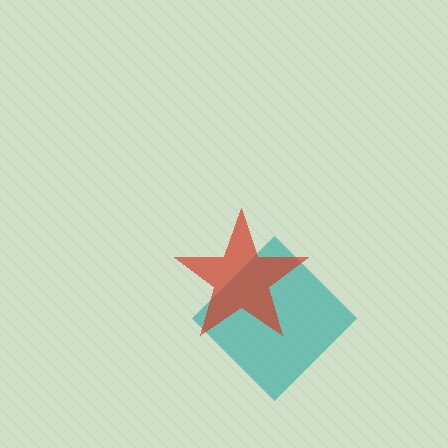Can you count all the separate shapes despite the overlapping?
Yes, there are 2 separate shapes.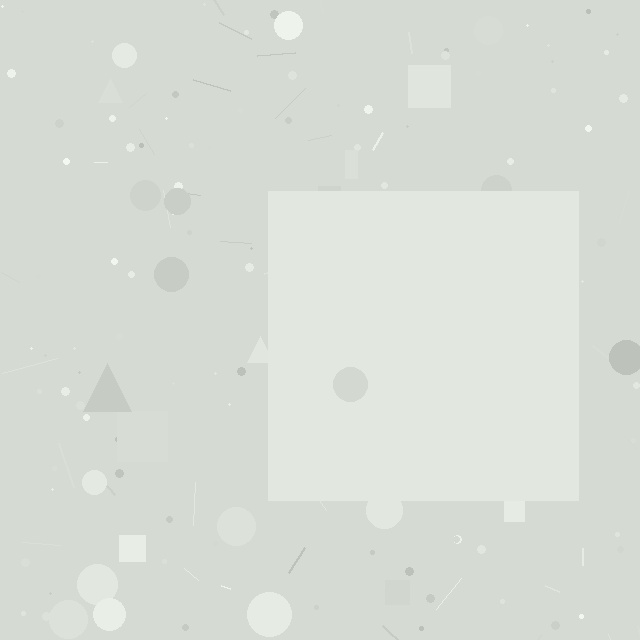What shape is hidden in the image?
A square is hidden in the image.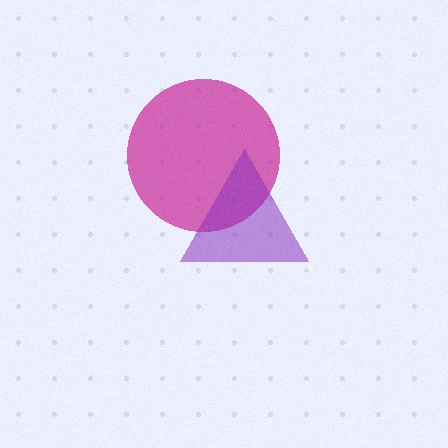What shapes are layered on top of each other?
The layered shapes are: a magenta circle, a purple triangle.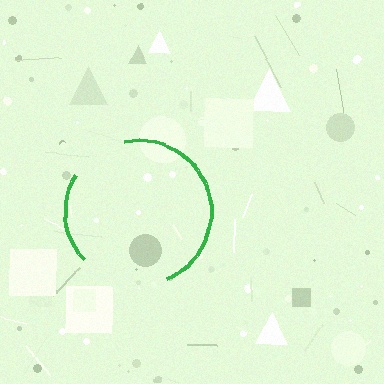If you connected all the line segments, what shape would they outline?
They would outline a circle.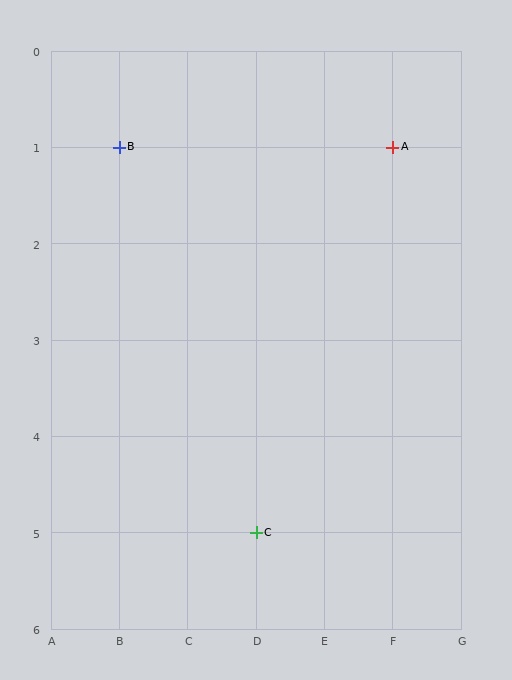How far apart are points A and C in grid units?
Points A and C are 2 columns and 4 rows apart (about 4.5 grid units diagonally).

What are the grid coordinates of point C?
Point C is at grid coordinates (D, 5).